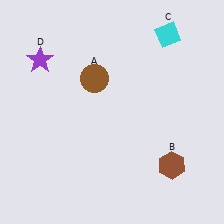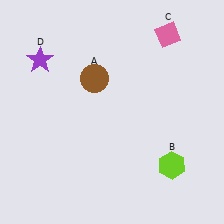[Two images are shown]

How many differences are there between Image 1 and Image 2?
There are 2 differences between the two images.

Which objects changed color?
B changed from brown to lime. C changed from cyan to pink.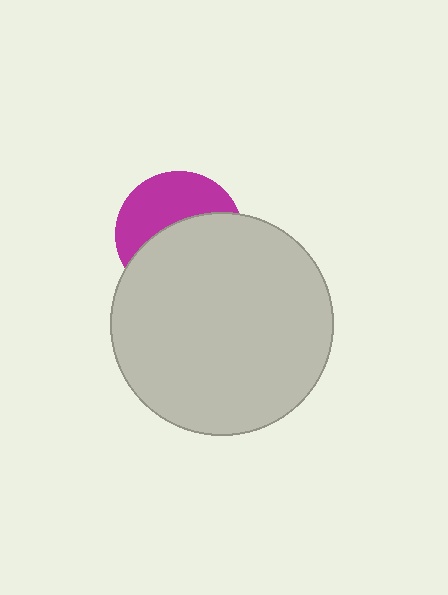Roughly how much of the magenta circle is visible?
A small part of it is visible (roughly 44%).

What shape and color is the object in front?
The object in front is a light gray circle.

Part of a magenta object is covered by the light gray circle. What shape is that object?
It is a circle.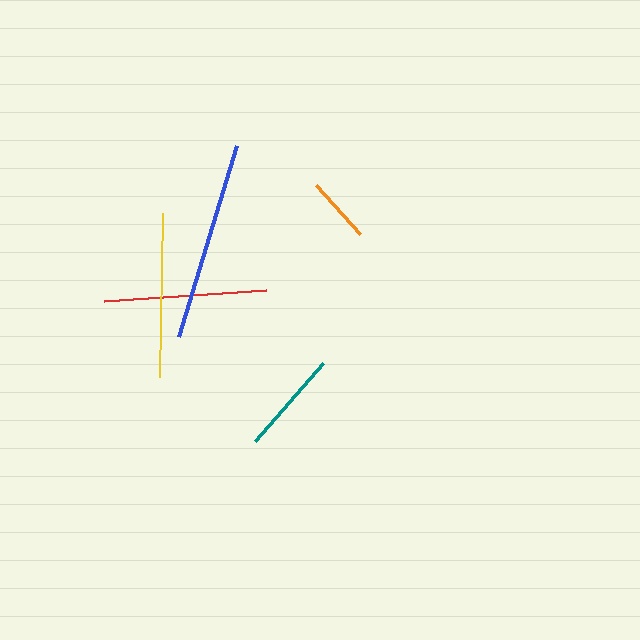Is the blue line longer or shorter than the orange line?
The blue line is longer than the orange line.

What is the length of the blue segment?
The blue segment is approximately 199 pixels long.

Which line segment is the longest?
The blue line is the longest at approximately 199 pixels.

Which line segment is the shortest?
The orange line is the shortest at approximately 66 pixels.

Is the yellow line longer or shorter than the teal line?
The yellow line is longer than the teal line.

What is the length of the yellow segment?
The yellow segment is approximately 164 pixels long.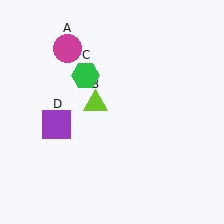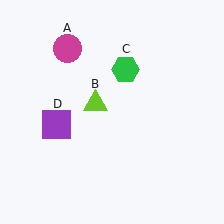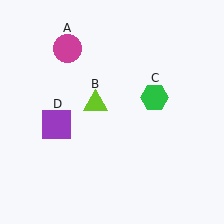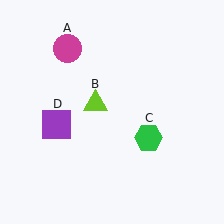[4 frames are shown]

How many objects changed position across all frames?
1 object changed position: green hexagon (object C).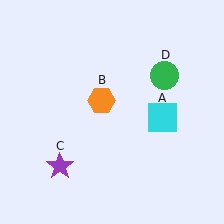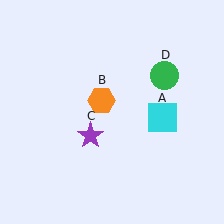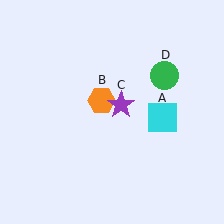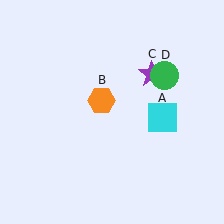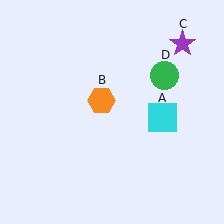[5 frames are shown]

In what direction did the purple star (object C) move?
The purple star (object C) moved up and to the right.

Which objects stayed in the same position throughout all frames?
Cyan square (object A) and orange hexagon (object B) and green circle (object D) remained stationary.